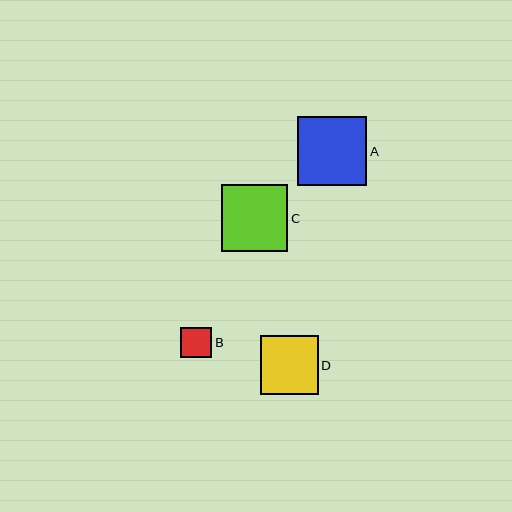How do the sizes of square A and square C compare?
Square A and square C are approximately the same size.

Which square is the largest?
Square A is the largest with a size of approximately 69 pixels.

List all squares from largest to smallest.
From largest to smallest: A, C, D, B.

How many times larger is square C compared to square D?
Square C is approximately 1.1 times the size of square D.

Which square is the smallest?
Square B is the smallest with a size of approximately 31 pixels.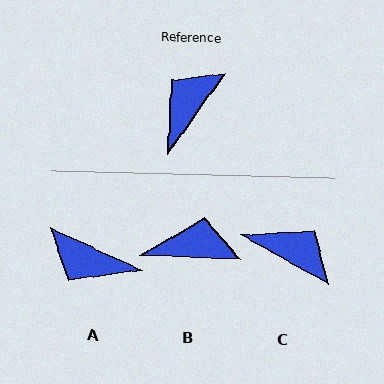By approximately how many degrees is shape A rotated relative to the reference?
Approximately 101 degrees counter-clockwise.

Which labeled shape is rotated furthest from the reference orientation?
A, about 101 degrees away.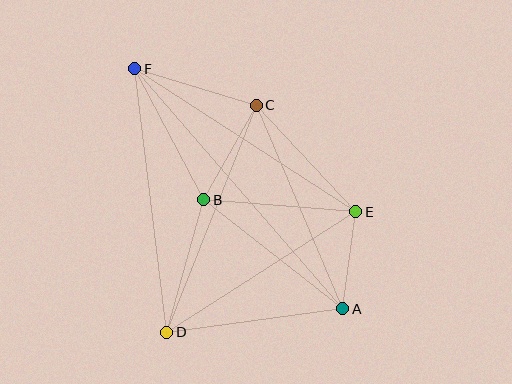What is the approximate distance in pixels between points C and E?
The distance between C and E is approximately 146 pixels.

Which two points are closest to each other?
Points A and E are closest to each other.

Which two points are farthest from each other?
Points A and F are farthest from each other.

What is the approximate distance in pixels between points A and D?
The distance between A and D is approximately 178 pixels.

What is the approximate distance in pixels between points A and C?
The distance between A and C is approximately 221 pixels.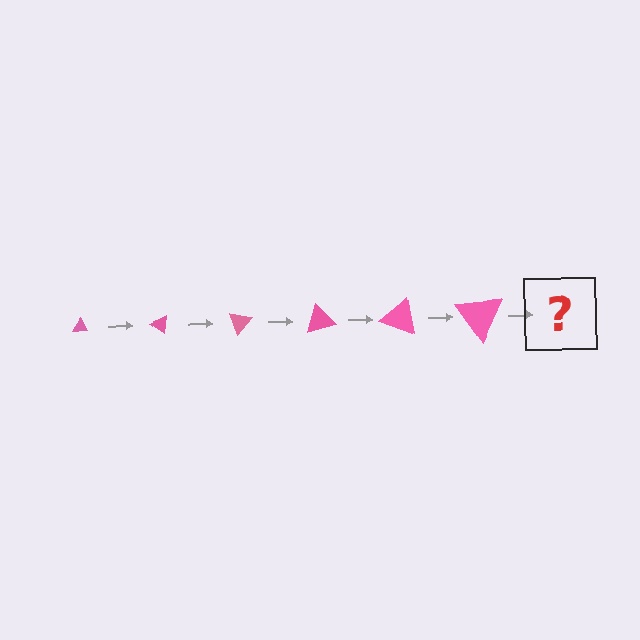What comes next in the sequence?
The next element should be a triangle, larger than the previous one and rotated 210 degrees from the start.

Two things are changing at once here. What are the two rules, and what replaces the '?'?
The two rules are that the triangle grows larger each step and it rotates 35 degrees each step. The '?' should be a triangle, larger than the previous one and rotated 210 degrees from the start.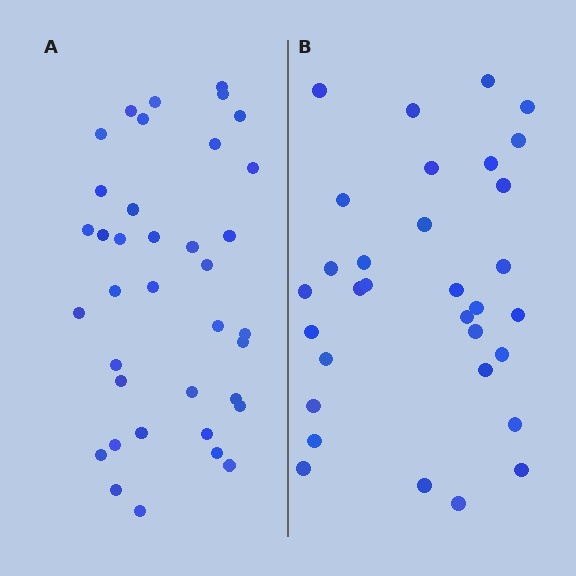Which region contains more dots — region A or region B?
Region A (the left region) has more dots.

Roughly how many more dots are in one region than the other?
Region A has about 5 more dots than region B.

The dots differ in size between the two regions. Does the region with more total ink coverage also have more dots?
No. Region B has more total ink coverage because its dots are larger, but region A actually contains more individual dots. Total area can be misleading — the number of items is what matters here.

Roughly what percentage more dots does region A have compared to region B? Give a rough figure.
About 15% more.